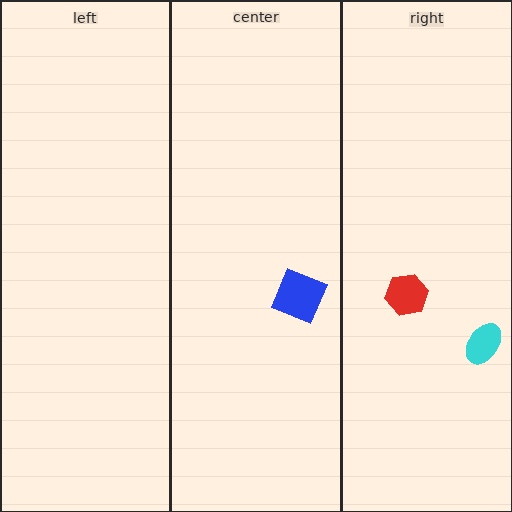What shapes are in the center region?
The blue square.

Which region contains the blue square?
The center region.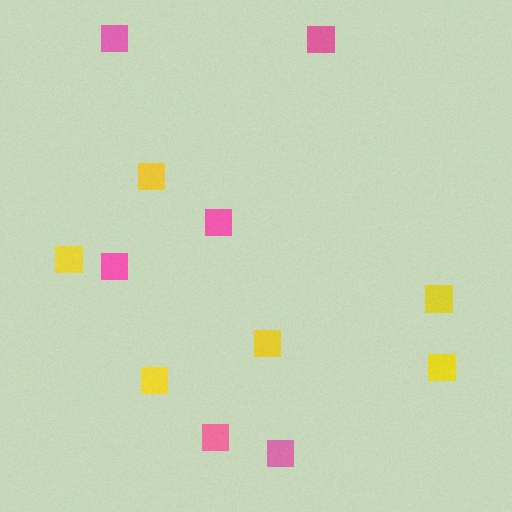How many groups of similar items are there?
There are 2 groups: one group of pink squares (6) and one group of yellow squares (6).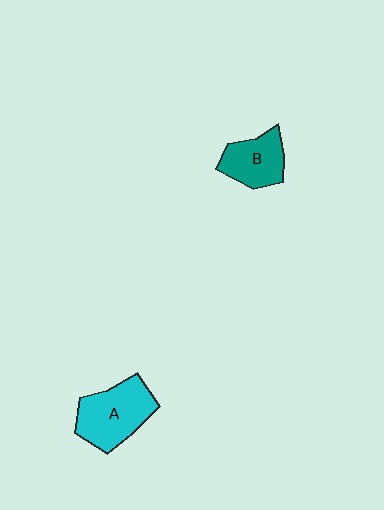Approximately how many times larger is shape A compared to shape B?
Approximately 1.4 times.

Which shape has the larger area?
Shape A (cyan).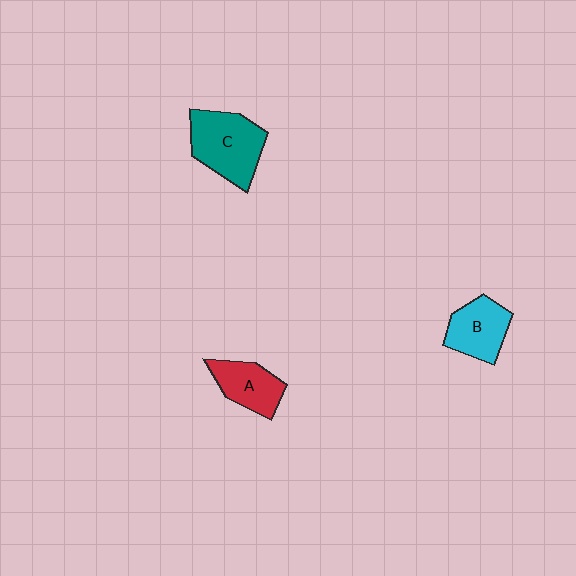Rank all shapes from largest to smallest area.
From largest to smallest: C (teal), B (cyan), A (red).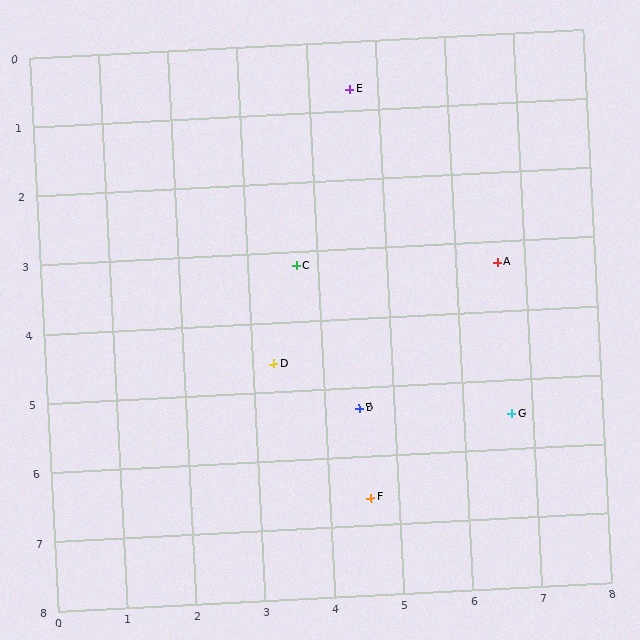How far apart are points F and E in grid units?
Points F and E are about 5.9 grid units apart.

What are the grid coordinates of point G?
Point G is at approximately (6.7, 5.5).